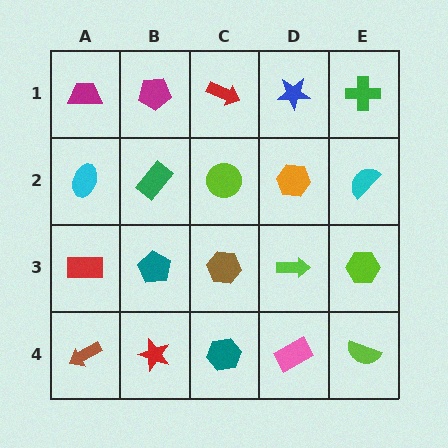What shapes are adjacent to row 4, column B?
A teal pentagon (row 3, column B), a brown arrow (row 4, column A), a teal hexagon (row 4, column C).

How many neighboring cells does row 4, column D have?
3.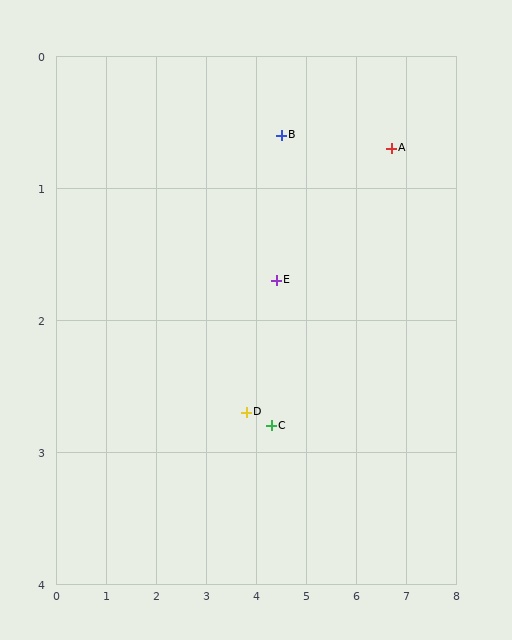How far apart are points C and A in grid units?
Points C and A are about 3.2 grid units apart.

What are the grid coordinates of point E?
Point E is at approximately (4.4, 1.7).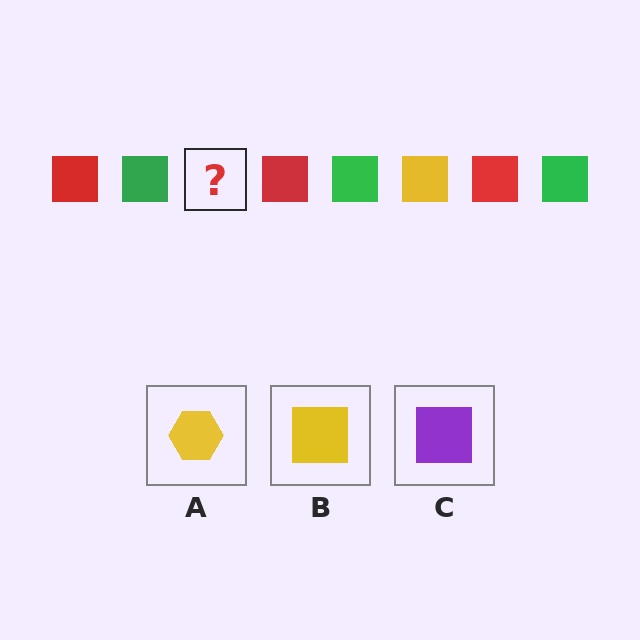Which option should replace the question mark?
Option B.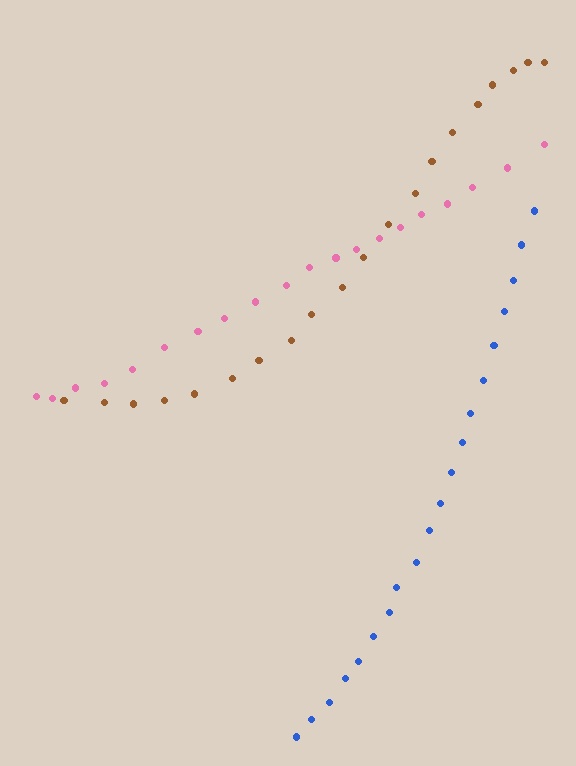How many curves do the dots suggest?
There are 3 distinct paths.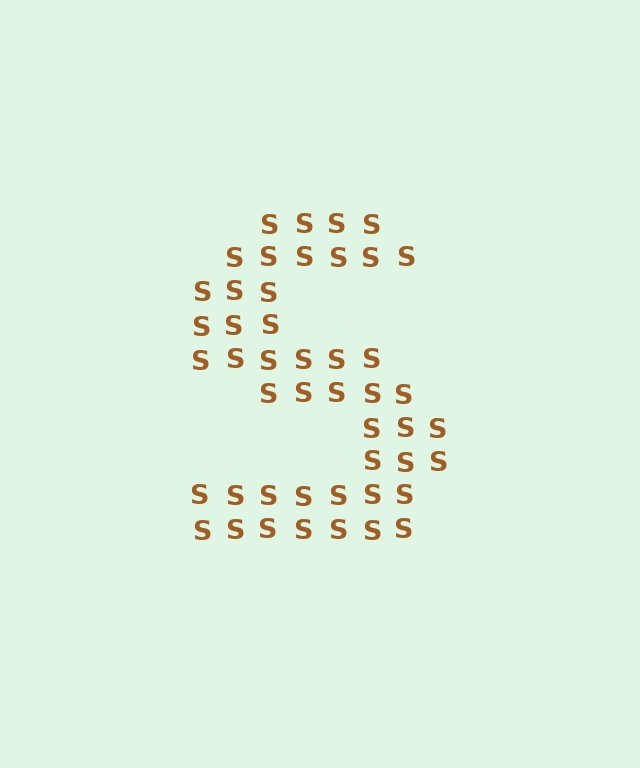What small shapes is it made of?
It is made of small letter S's.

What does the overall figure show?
The overall figure shows the letter S.